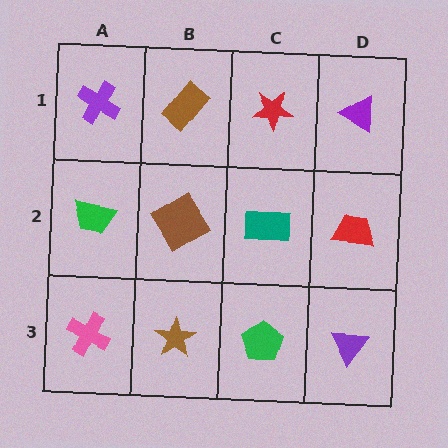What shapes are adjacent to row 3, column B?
A brown diamond (row 2, column B), a pink cross (row 3, column A), a green pentagon (row 3, column C).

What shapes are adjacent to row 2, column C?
A red star (row 1, column C), a green pentagon (row 3, column C), a brown diamond (row 2, column B), a red trapezoid (row 2, column D).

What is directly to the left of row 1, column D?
A red star.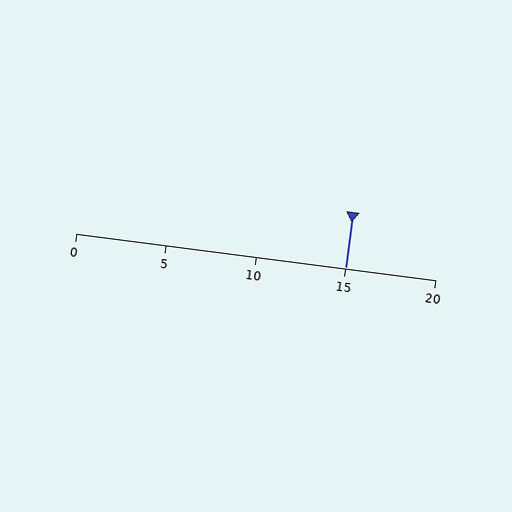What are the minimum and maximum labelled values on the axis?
The axis runs from 0 to 20.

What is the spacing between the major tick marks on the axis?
The major ticks are spaced 5 apart.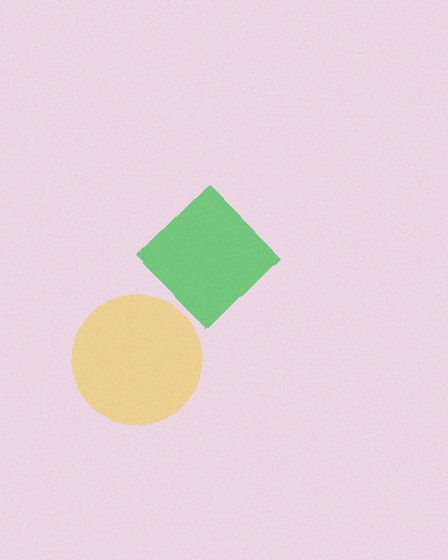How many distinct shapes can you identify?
There are 2 distinct shapes: a green diamond, a yellow circle.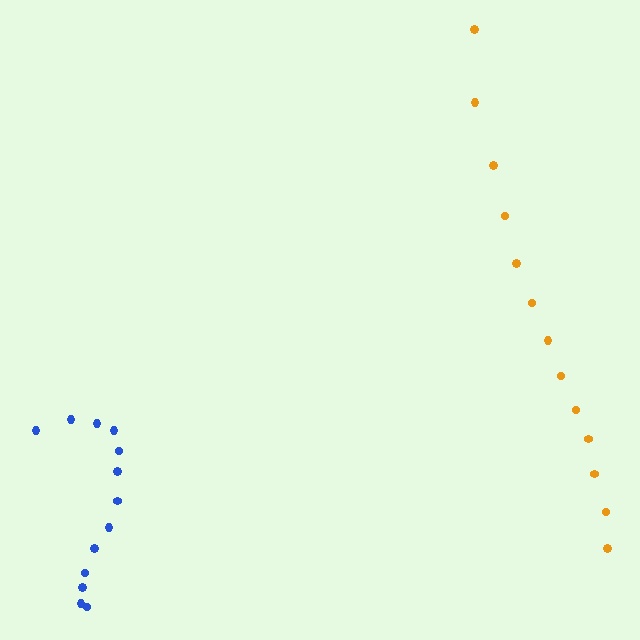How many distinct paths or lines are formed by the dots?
There are 2 distinct paths.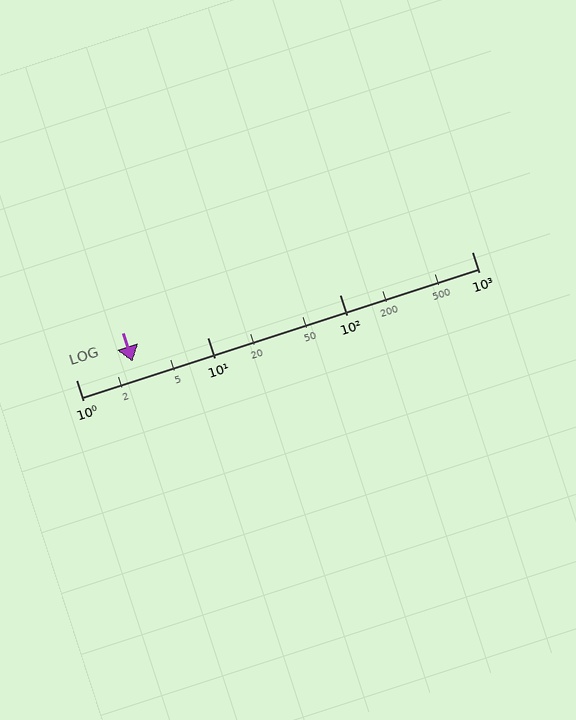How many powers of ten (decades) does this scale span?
The scale spans 3 decades, from 1 to 1000.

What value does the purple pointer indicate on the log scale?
The pointer indicates approximately 2.7.